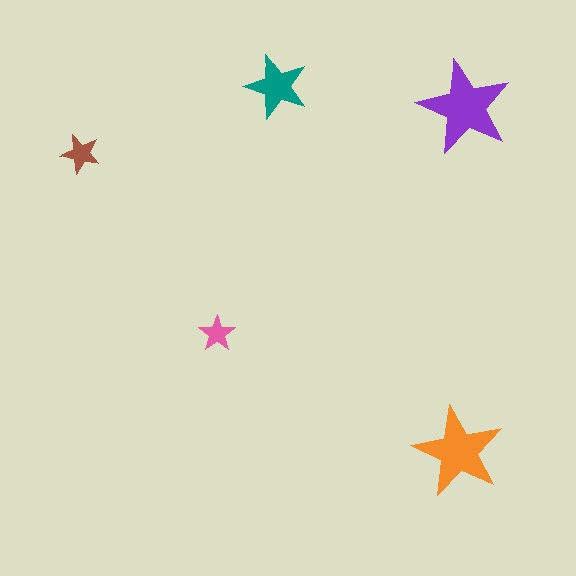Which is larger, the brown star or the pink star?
The brown one.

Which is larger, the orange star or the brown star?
The orange one.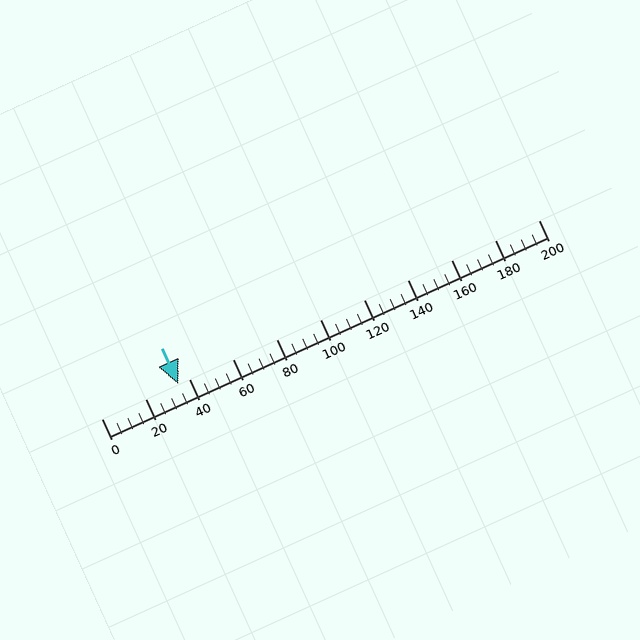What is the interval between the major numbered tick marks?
The major tick marks are spaced 20 units apart.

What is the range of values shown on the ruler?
The ruler shows values from 0 to 200.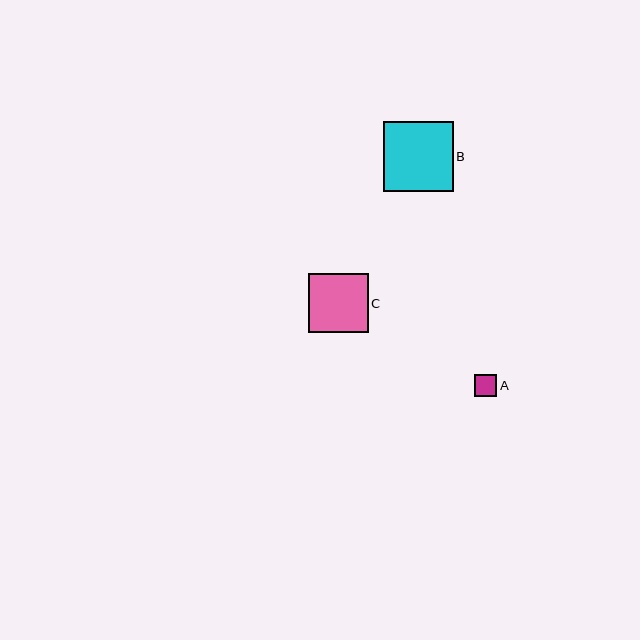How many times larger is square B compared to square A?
Square B is approximately 3.2 times the size of square A.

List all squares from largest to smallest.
From largest to smallest: B, C, A.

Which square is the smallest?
Square A is the smallest with a size of approximately 22 pixels.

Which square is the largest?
Square B is the largest with a size of approximately 70 pixels.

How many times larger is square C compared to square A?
Square C is approximately 2.7 times the size of square A.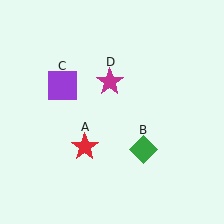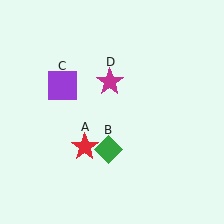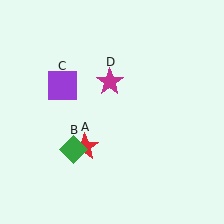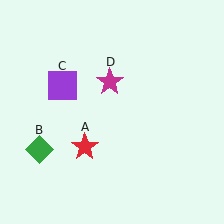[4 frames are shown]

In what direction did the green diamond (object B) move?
The green diamond (object B) moved left.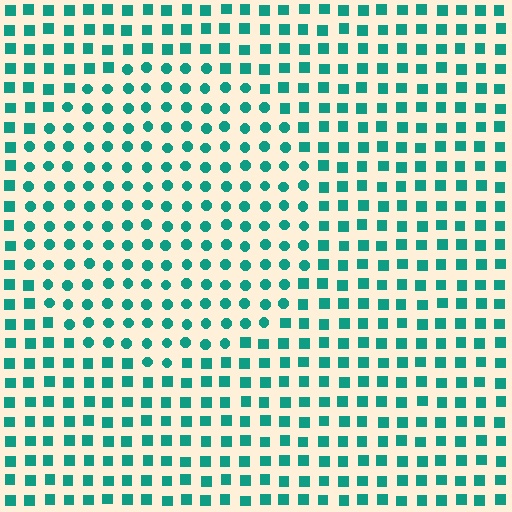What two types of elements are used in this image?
The image uses circles inside the circle region and squares outside it.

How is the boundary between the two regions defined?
The boundary is defined by a change in element shape: circles inside vs. squares outside. All elements share the same color and spacing.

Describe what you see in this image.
The image is filled with small teal elements arranged in a uniform grid. A circle-shaped region contains circles, while the surrounding area contains squares. The boundary is defined purely by the change in element shape.